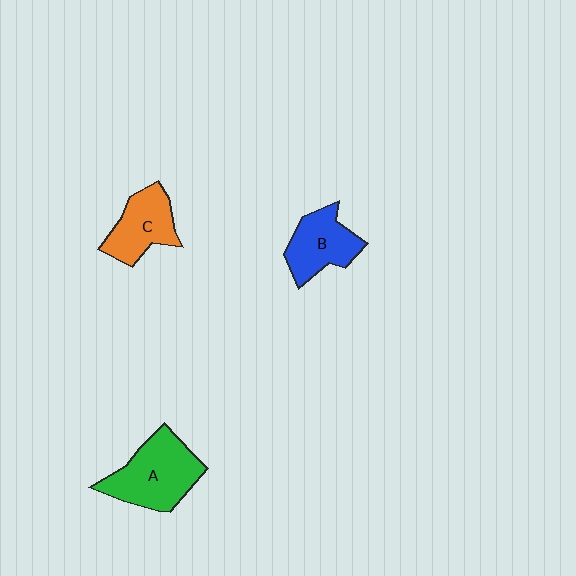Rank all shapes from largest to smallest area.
From largest to smallest: A (green), B (blue), C (orange).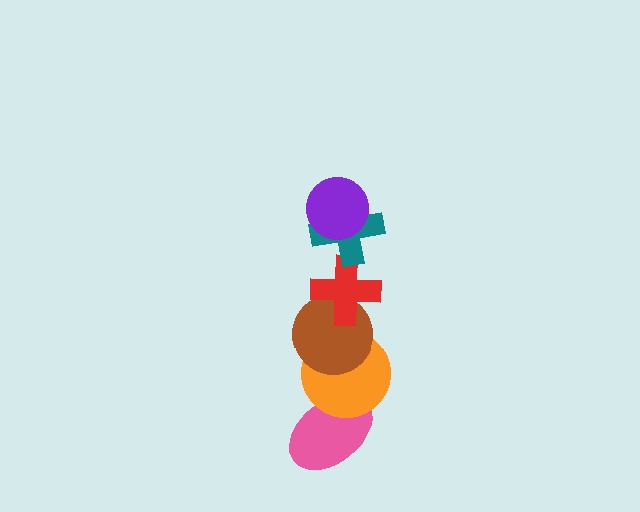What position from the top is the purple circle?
The purple circle is 1st from the top.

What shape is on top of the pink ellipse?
The orange circle is on top of the pink ellipse.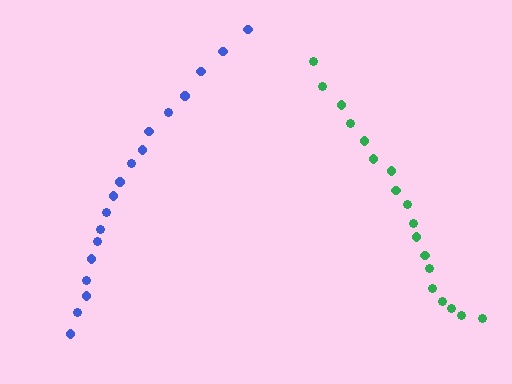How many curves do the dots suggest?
There are 2 distinct paths.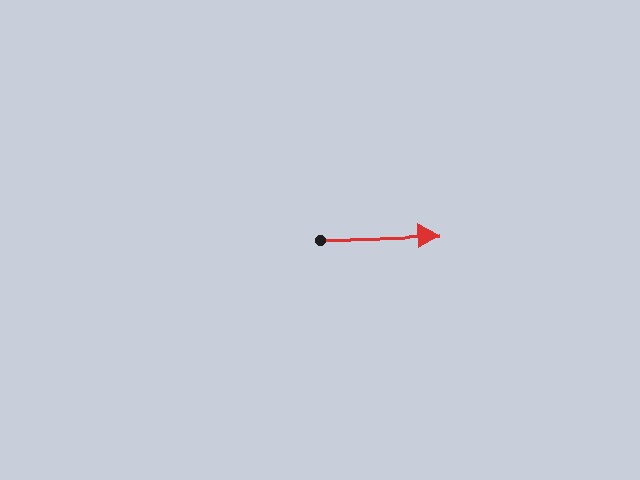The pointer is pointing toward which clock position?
Roughly 3 o'clock.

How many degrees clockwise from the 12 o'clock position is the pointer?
Approximately 88 degrees.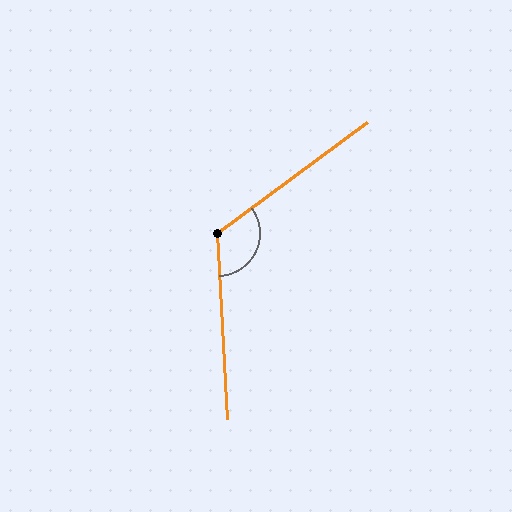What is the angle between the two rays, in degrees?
Approximately 124 degrees.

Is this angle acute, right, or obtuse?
It is obtuse.